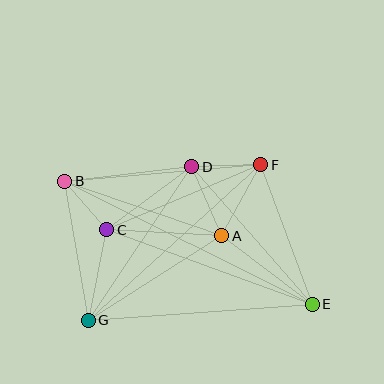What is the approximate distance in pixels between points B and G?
The distance between B and G is approximately 141 pixels.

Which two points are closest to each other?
Points B and C are closest to each other.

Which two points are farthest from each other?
Points B and E are farthest from each other.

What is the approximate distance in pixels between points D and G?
The distance between D and G is approximately 185 pixels.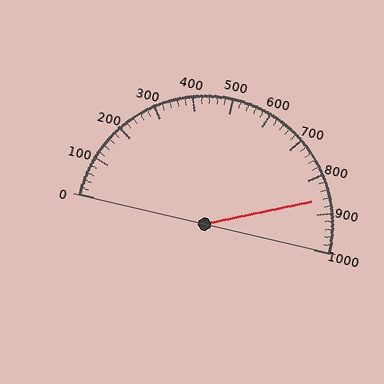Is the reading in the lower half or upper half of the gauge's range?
The reading is in the upper half of the range (0 to 1000).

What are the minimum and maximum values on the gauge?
The gauge ranges from 0 to 1000.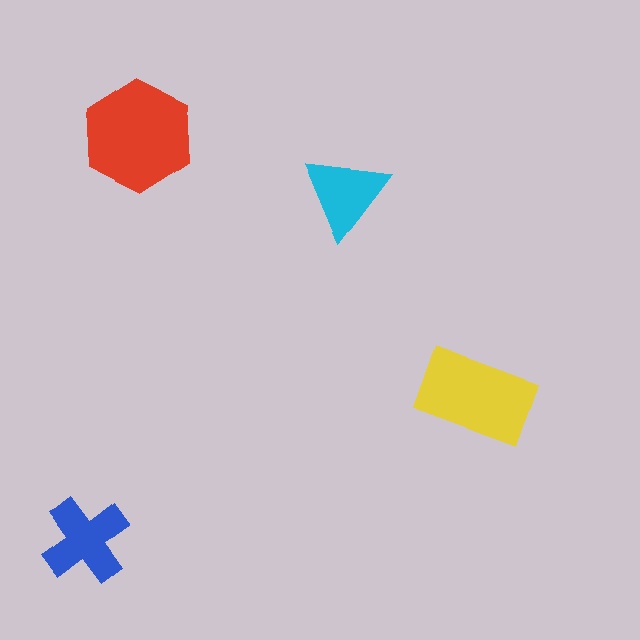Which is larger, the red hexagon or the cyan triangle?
The red hexagon.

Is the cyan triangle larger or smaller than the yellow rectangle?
Smaller.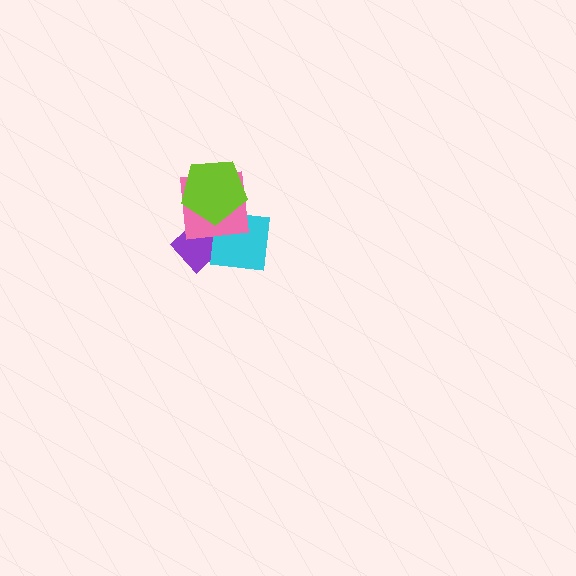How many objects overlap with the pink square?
3 objects overlap with the pink square.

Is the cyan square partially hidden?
Yes, it is partially covered by another shape.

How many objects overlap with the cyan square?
3 objects overlap with the cyan square.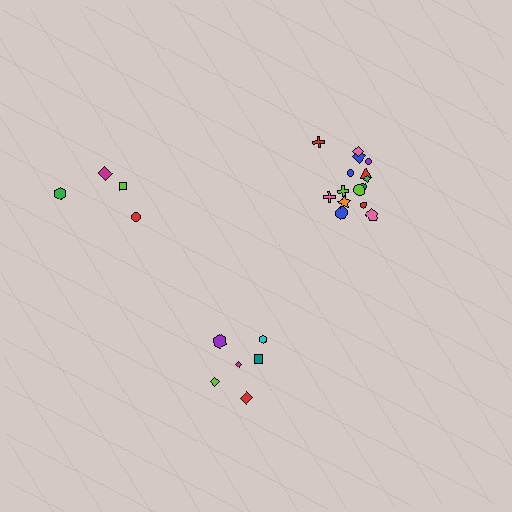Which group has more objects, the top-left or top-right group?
The top-right group.